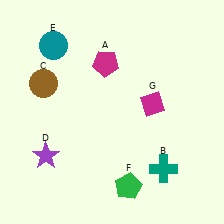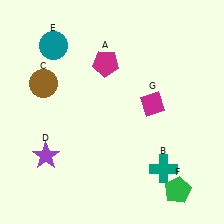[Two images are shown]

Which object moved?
The green pentagon (F) moved right.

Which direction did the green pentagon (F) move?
The green pentagon (F) moved right.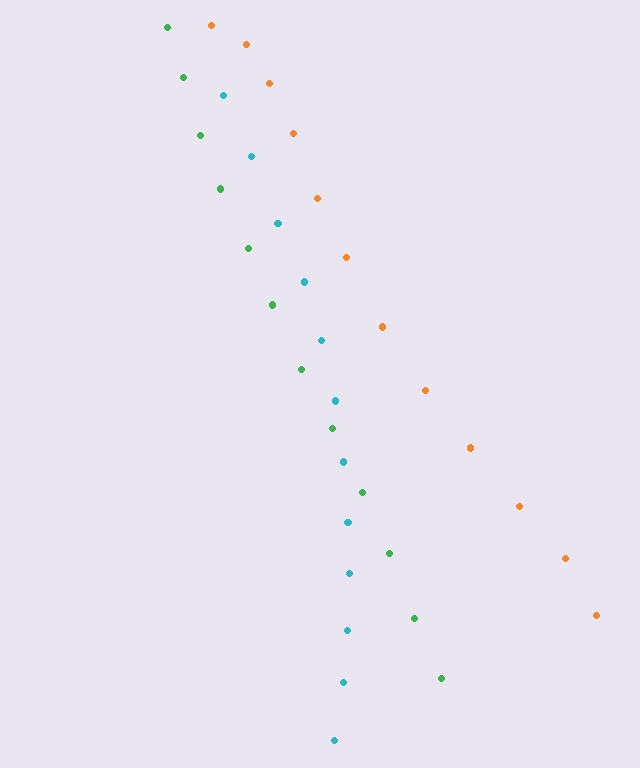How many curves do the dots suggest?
There are 3 distinct paths.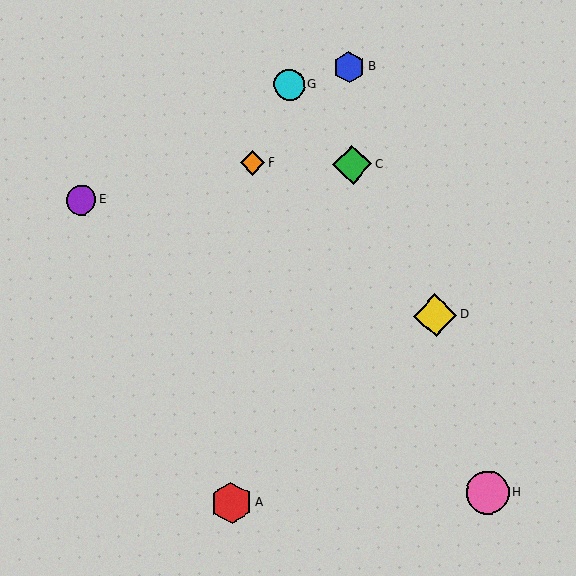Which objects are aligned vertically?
Objects B, C are aligned vertically.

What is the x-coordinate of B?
Object B is at x≈349.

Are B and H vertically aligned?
No, B is at x≈349 and H is at x≈488.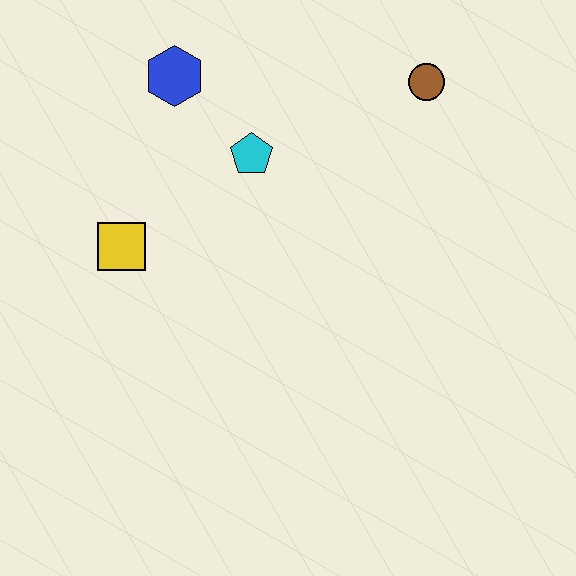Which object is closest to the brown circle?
The cyan pentagon is closest to the brown circle.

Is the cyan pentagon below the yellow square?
No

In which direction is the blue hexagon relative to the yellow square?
The blue hexagon is above the yellow square.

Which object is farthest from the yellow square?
The brown circle is farthest from the yellow square.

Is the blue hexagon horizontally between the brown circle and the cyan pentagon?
No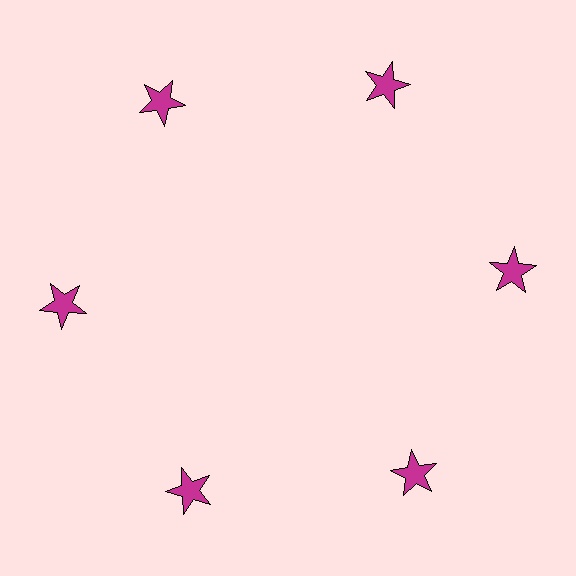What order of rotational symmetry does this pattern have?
This pattern has 6-fold rotational symmetry.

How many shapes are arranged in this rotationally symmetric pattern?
There are 6 shapes, arranged in 6 groups of 1.